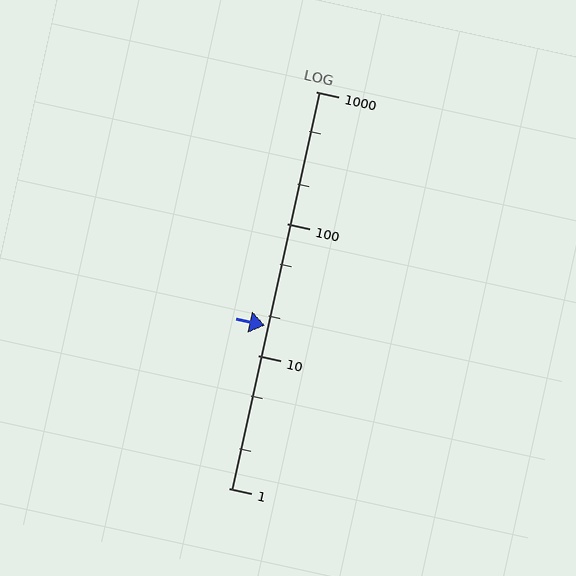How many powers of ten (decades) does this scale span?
The scale spans 3 decades, from 1 to 1000.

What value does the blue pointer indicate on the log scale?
The pointer indicates approximately 17.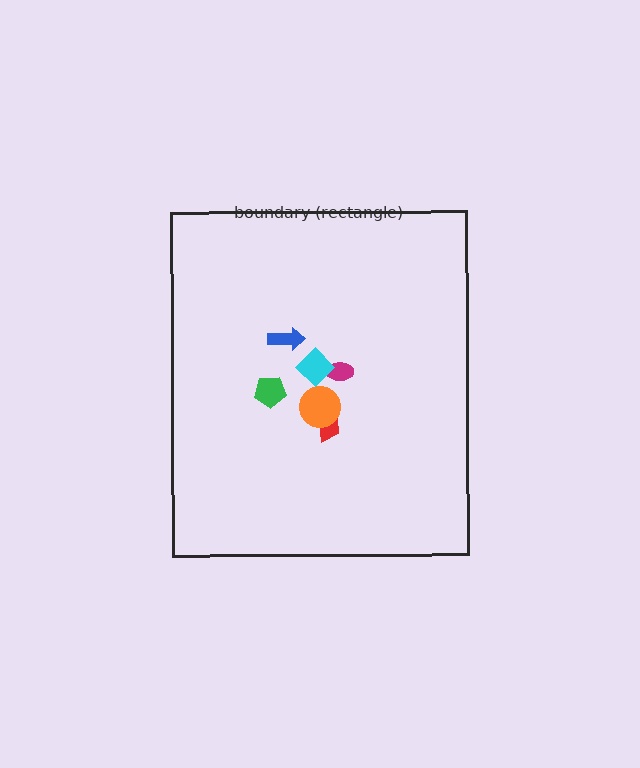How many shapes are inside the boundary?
6 inside, 0 outside.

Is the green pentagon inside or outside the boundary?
Inside.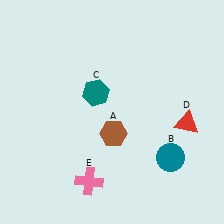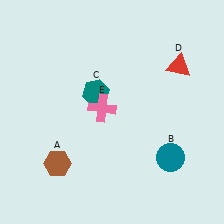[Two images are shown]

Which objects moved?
The objects that moved are: the brown hexagon (A), the red triangle (D), the pink cross (E).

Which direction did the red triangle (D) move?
The red triangle (D) moved up.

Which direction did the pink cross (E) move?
The pink cross (E) moved up.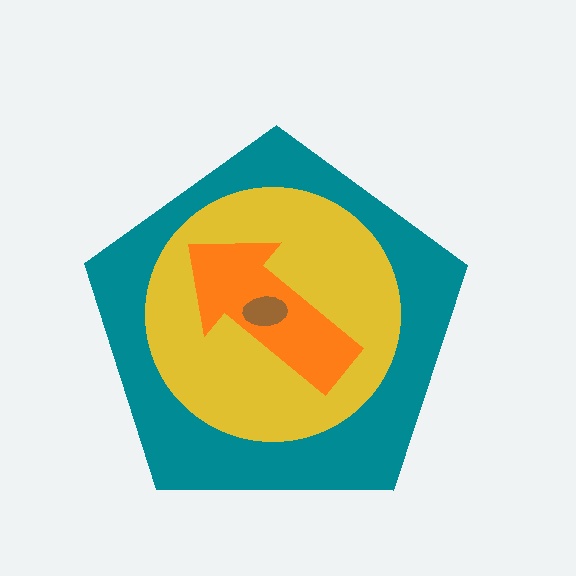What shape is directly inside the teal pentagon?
The yellow circle.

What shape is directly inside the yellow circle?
The orange arrow.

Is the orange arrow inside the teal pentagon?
Yes.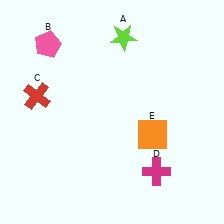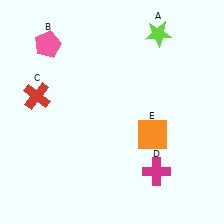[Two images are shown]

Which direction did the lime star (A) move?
The lime star (A) moved right.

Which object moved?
The lime star (A) moved right.